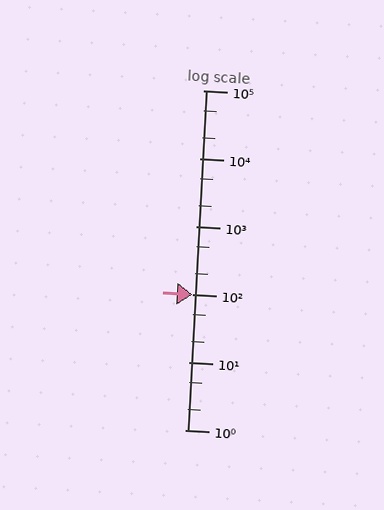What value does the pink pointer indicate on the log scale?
The pointer indicates approximately 100.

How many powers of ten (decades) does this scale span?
The scale spans 5 decades, from 1 to 100000.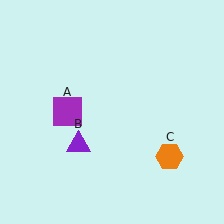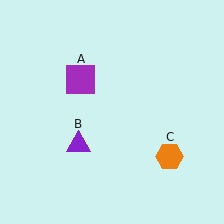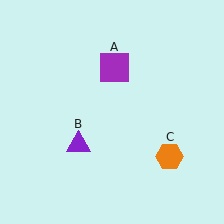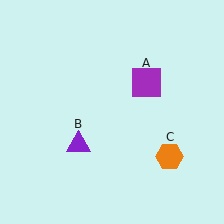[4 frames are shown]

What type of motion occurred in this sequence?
The purple square (object A) rotated clockwise around the center of the scene.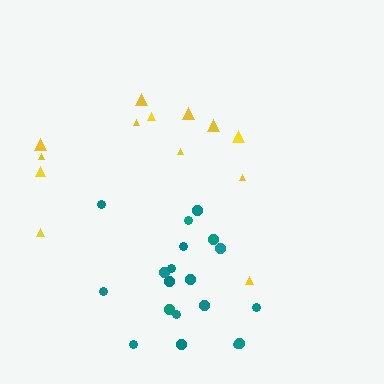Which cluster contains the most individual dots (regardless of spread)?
Teal (19).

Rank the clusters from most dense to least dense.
teal, yellow.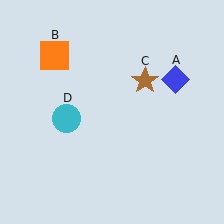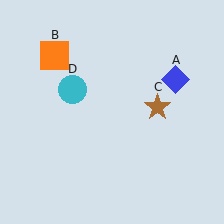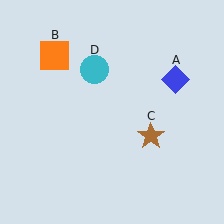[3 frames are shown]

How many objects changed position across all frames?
2 objects changed position: brown star (object C), cyan circle (object D).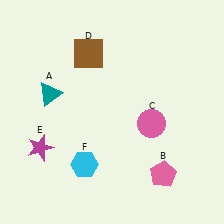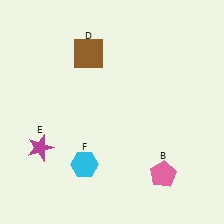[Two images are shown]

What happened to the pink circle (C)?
The pink circle (C) was removed in Image 2. It was in the bottom-right area of Image 1.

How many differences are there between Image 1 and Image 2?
There are 2 differences between the two images.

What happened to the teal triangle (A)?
The teal triangle (A) was removed in Image 2. It was in the top-left area of Image 1.